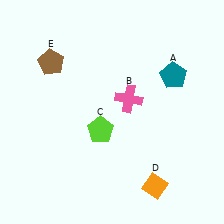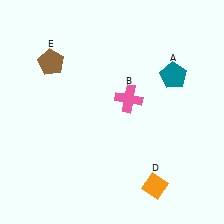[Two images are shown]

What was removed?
The lime pentagon (C) was removed in Image 2.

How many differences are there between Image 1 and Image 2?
There is 1 difference between the two images.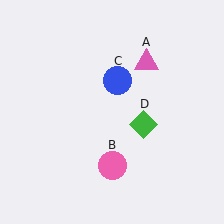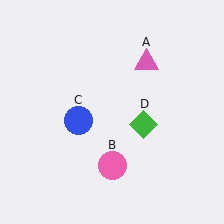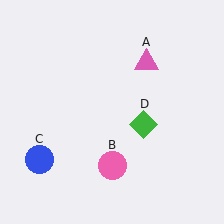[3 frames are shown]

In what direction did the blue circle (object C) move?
The blue circle (object C) moved down and to the left.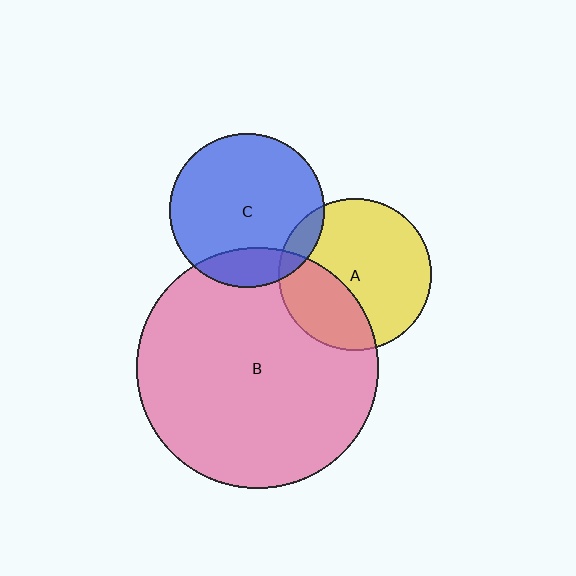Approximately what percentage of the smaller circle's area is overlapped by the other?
Approximately 15%.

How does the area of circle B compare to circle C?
Approximately 2.4 times.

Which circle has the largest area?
Circle B (pink).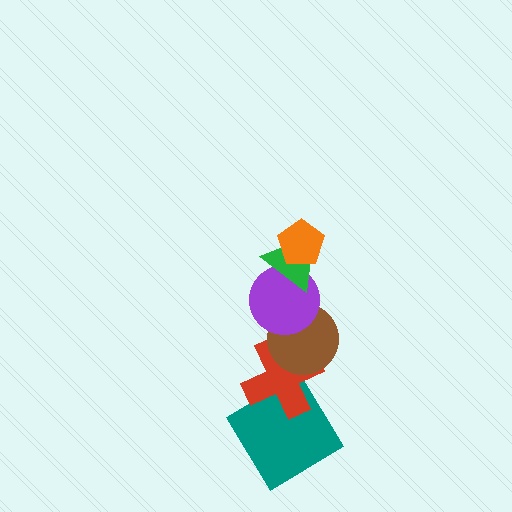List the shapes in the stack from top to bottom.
From top to bottom: the orange pentagon, the green triangle, the purple circle, the brown circle, the red cross, the teal diamond.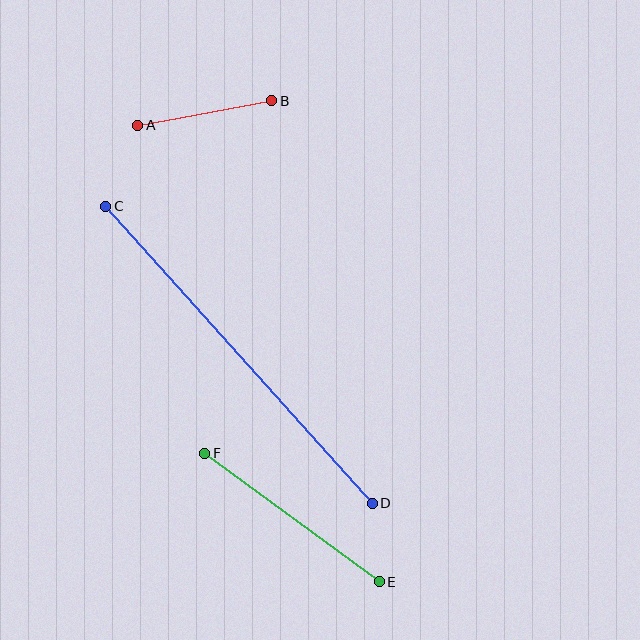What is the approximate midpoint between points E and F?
The midpoint is at approximately (292, 517) pixels.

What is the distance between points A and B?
The distance is approximately 136 pixels.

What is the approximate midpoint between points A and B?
The midpoint is at approximately (205, 113) pixels.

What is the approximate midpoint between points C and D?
The midpoint is at approximately (239, 355) pixels.